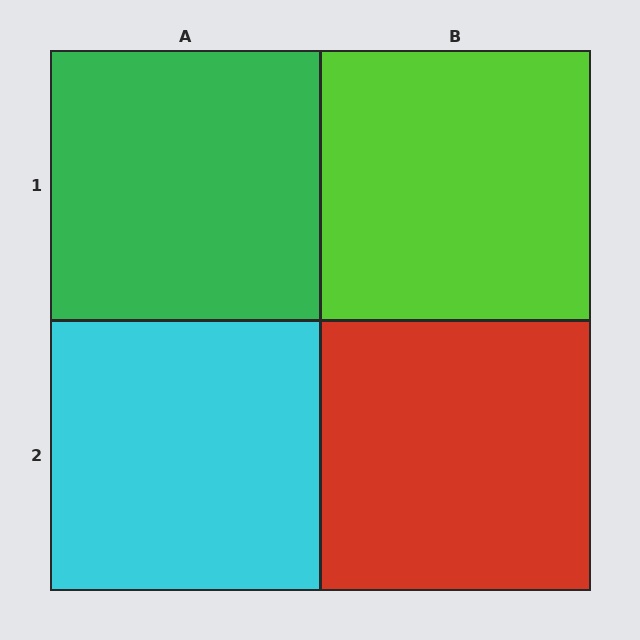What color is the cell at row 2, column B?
Red.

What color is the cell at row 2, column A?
Cyan.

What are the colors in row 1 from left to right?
Green, lime.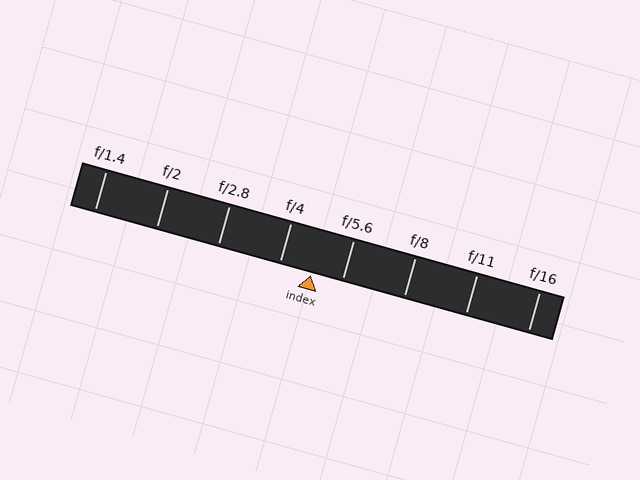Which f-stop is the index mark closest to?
The index mark is closest to f/5.6.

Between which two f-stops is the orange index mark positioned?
The index mark is between f/4 and f/5.6.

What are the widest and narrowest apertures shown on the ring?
The widest aperture shown is f/1.4 and the narrowest is f/16.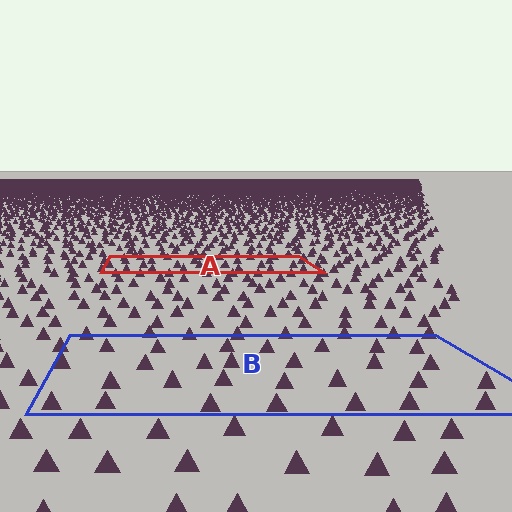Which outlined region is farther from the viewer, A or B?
Region A is farther from the viewer — the texture elements inside it appear smaller and more densely packed.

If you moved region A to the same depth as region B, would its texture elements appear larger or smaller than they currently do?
They would appear larger. At a closer depth, the same texture elements are projected at a bigger on-screen size.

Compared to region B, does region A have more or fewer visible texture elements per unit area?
Region A has more texture elements per unit area — they are packed more densely because it is farther away.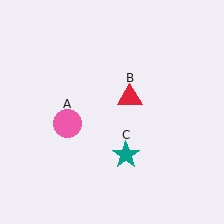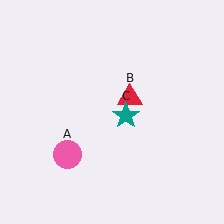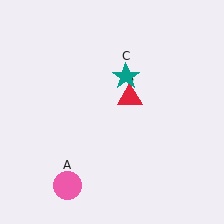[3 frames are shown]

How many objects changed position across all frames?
2 objects changed position: pink circle (object A), teal star (object C).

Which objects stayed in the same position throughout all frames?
Red triangle (object B) remained stationary.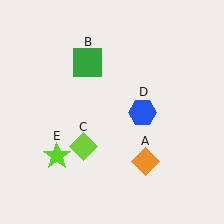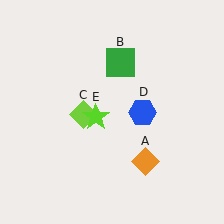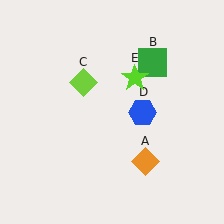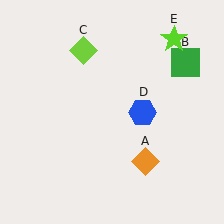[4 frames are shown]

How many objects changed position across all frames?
3 objects changed position: green square (object B), lime diamond (object C), lime star (object E).